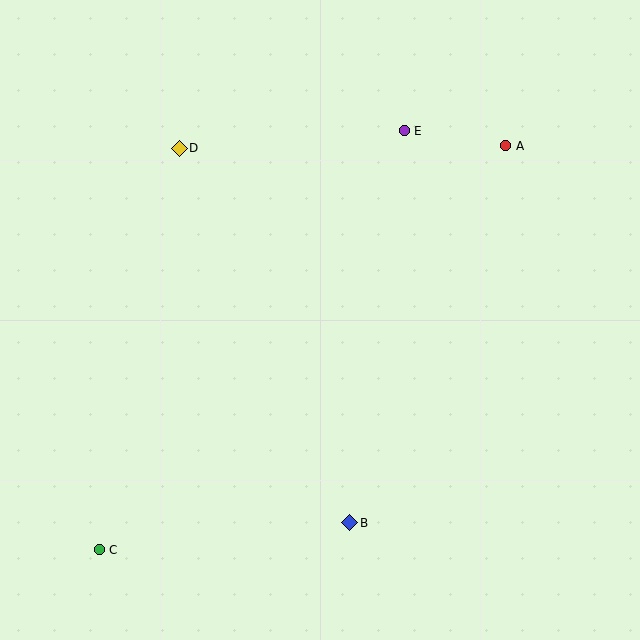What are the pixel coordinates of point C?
Point C is at (99, 550).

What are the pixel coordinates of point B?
Point B is at (350, 523).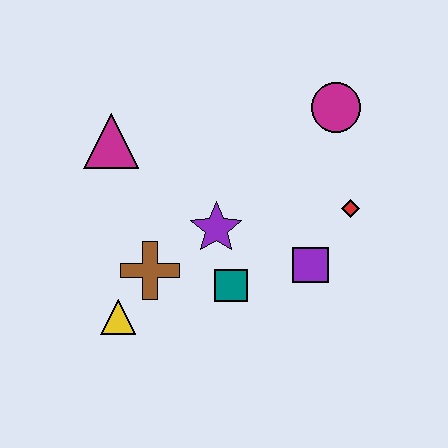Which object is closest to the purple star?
The teal square is closest to the purple star.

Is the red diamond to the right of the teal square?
Yes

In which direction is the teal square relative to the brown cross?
The teal square is to the right of the brown cross.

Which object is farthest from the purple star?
The magenta circle is farthest from the purple star.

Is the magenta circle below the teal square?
No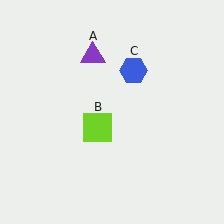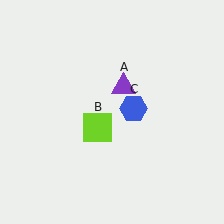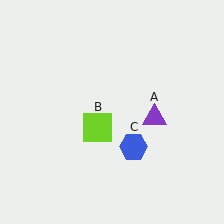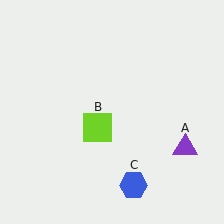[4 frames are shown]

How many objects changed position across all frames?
2 objects changed position: purple triangle (object A), blue hexagon (object C).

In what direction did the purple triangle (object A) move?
The purple triangle (object A) moved down and to the right.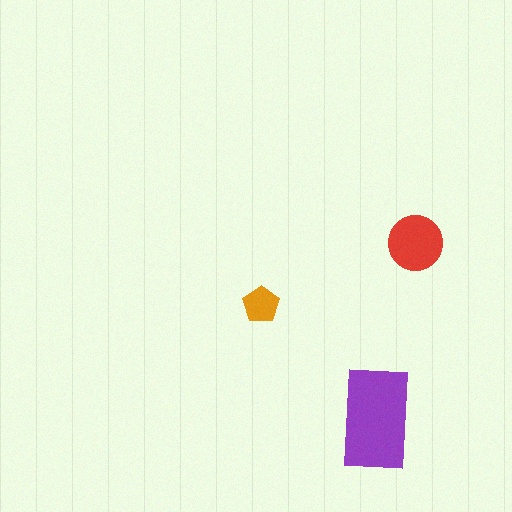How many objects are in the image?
There are 3 objects in the image.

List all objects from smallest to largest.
The orange pentagon, the red circle, the purple rectangle.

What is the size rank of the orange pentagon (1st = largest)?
3rd.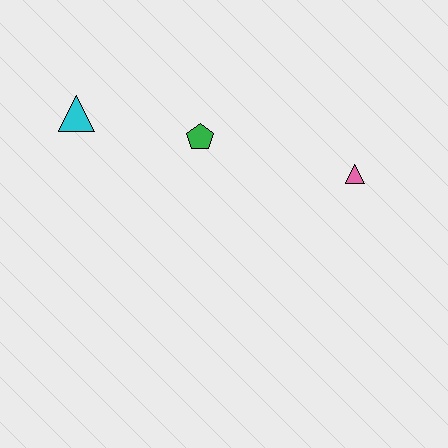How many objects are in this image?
There are 3 objects.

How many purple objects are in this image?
There are no purple objects.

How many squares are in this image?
There are no squares.